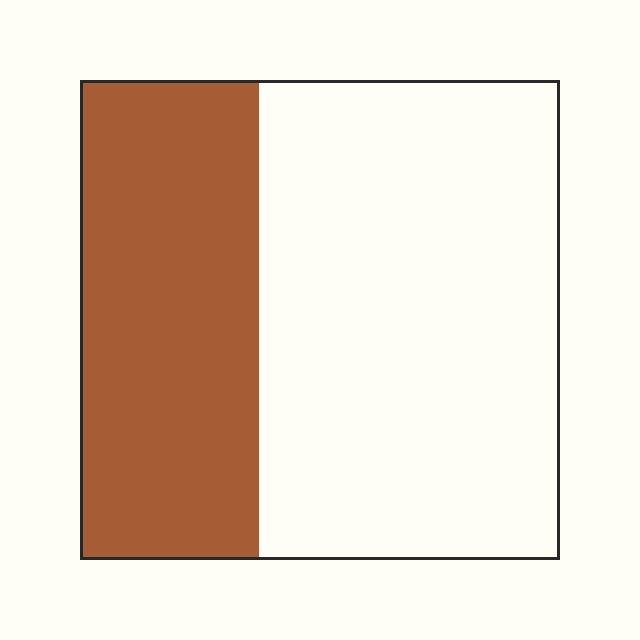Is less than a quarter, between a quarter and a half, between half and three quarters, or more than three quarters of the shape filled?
Between a quarter and a half.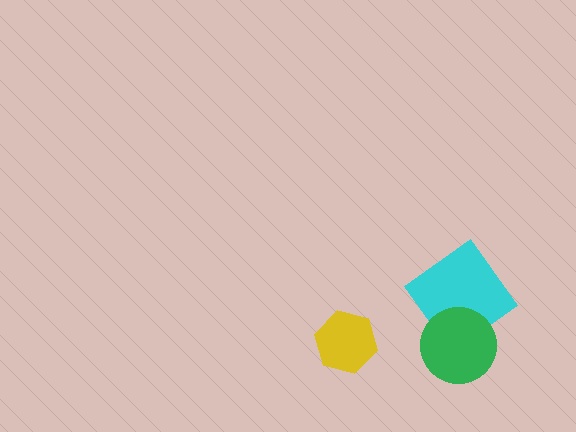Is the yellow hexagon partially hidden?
No, no other shape covers it.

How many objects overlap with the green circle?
1 object overlaps with the green circle.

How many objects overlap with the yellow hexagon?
0 objects overlap with the yellow hexagon.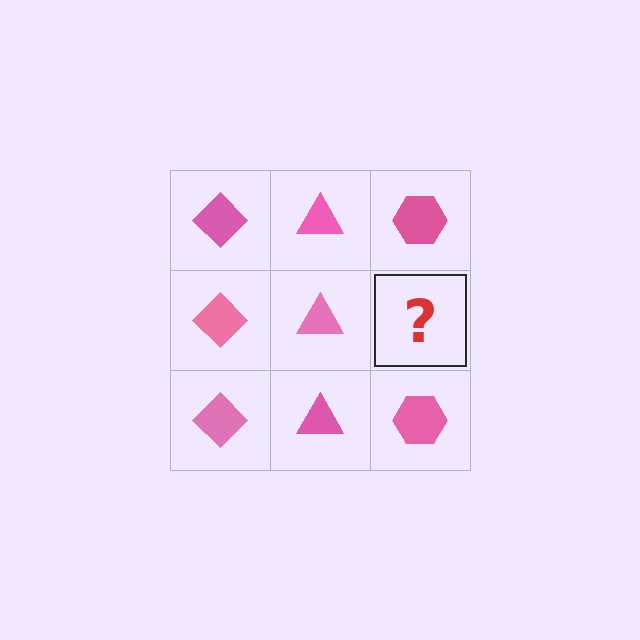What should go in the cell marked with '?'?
The missing cell should contain a pink hexagon.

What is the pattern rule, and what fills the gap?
The rule is that each column has a consistent shape. The gap should be filled with a pink hexagon.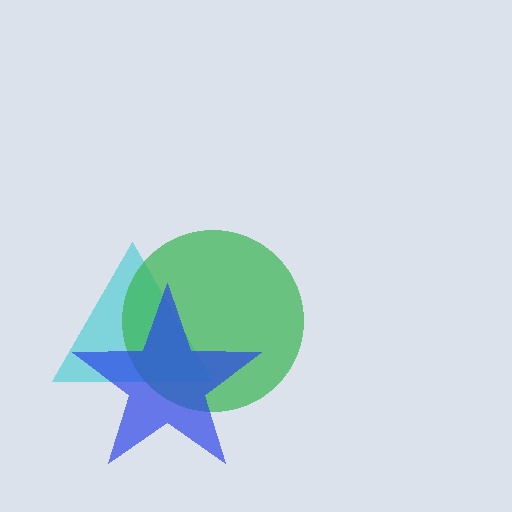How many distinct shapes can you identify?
There are 3 distinct shapes: a cyan triangle, a green circle, a blue star.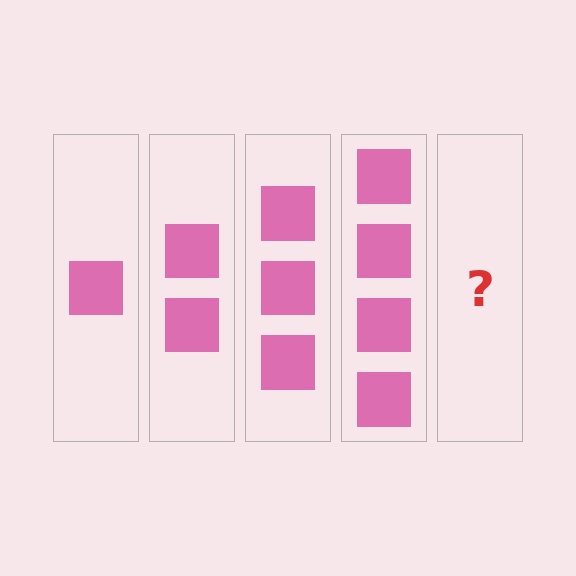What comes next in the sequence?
The next element should be 5 squares.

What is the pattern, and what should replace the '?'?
The pattern is that each step adds one more square. The '?' should be 5 squares.